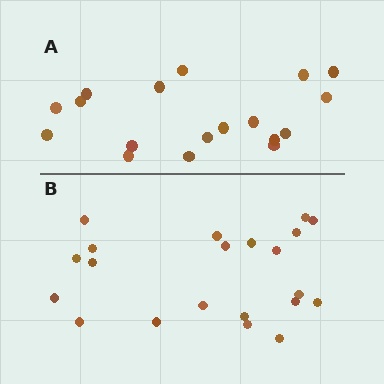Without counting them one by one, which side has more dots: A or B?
Region B (the bottom region) has more dots.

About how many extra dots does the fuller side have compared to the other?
Region B has just a few more — roughly 2 or 3 more dots than region A.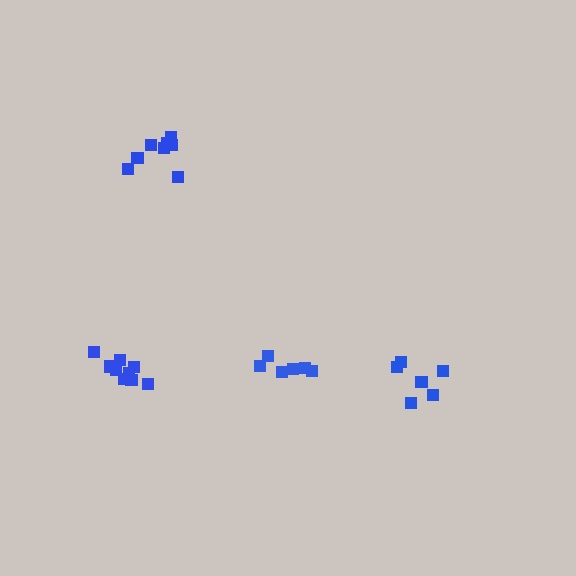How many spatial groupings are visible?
There are 4 spatial groupings.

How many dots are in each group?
Group 1: 10 dots, Group 2: 6 dots, Group 3: 8 dots, Group 4: 6 dots (30 total).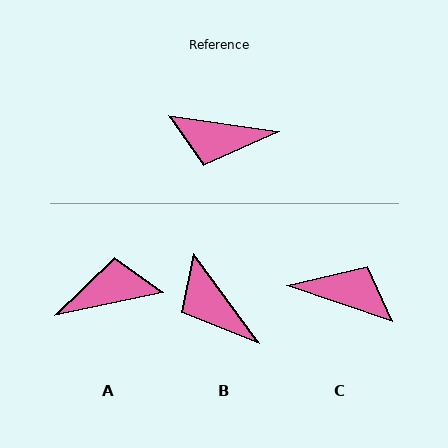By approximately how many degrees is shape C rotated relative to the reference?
Approximately 169 degrees counter-clockwise.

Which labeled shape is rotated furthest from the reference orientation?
C, about 169 degrees away.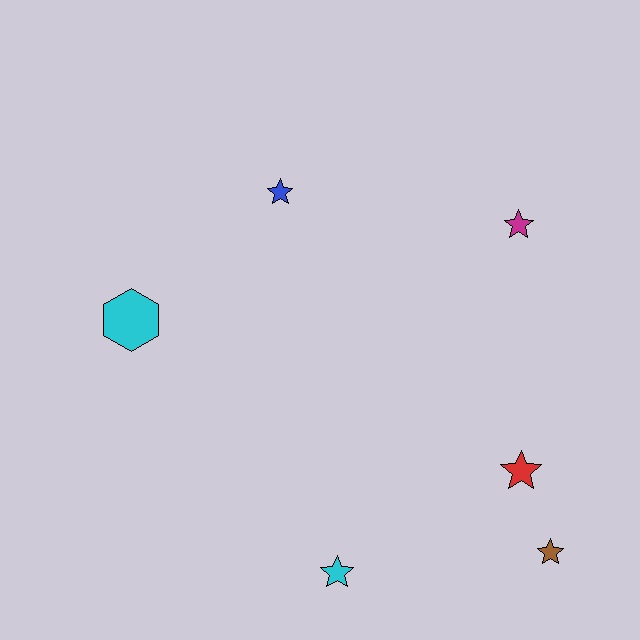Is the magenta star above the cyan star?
Yes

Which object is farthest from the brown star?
The cyan hexagon is farthest from the brown star.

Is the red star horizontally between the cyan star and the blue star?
No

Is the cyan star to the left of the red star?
Yes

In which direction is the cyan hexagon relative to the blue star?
The cyan hexagon is to the left of the blue star.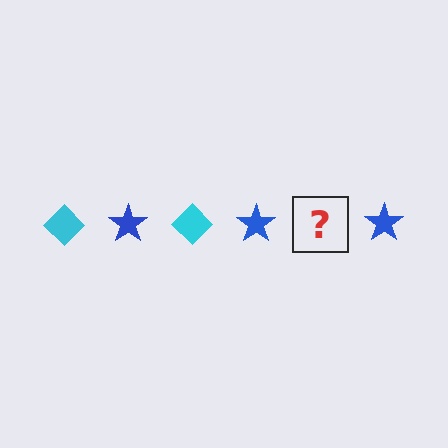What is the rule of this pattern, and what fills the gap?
The rule is that the pattern alternates between cyan diamond and blue star. The gap should be filled with a cyan diamond.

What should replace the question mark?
The question mark should be replaced with a cyan diamond.